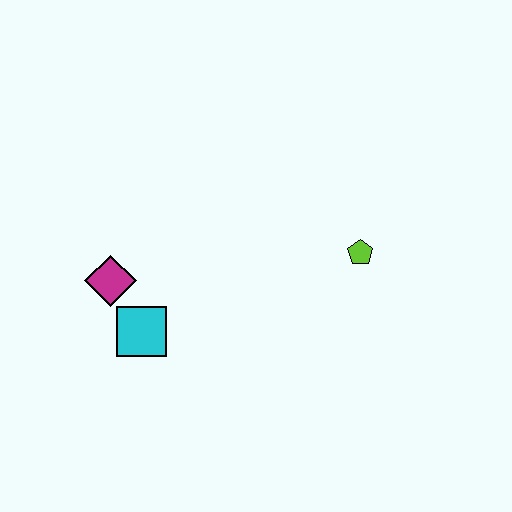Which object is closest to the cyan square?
The magenta diamond is closest to the cyan square.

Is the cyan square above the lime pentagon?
No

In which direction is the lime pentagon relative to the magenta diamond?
The lime pentagon is to the right of the magenta diamond.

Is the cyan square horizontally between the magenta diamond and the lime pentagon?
Yes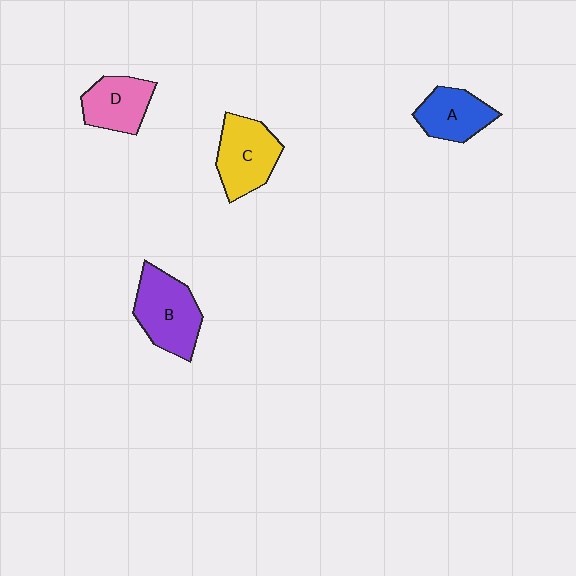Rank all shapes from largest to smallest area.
From largest to smallest: B (purple), C (yellow), D (pink), A (blue).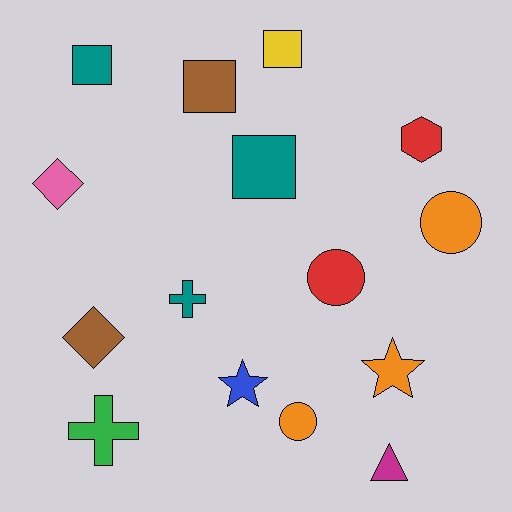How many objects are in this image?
There are 15 objects.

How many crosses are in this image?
There are 2 crosses.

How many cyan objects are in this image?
There are no cyan objects.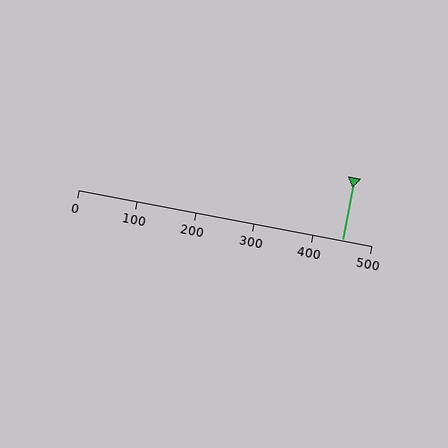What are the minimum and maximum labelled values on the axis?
The axis runs from 0 to 500.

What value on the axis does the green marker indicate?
The marker indicates approximately 450.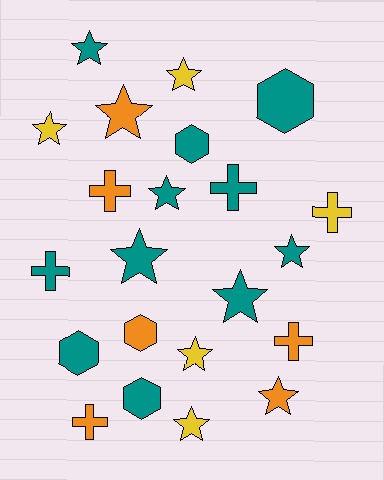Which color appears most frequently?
Teal, with 11 objects.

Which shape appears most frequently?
Star, with 11 objects.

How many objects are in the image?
There are 22 objects.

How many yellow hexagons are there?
There are no yellow hexagons.